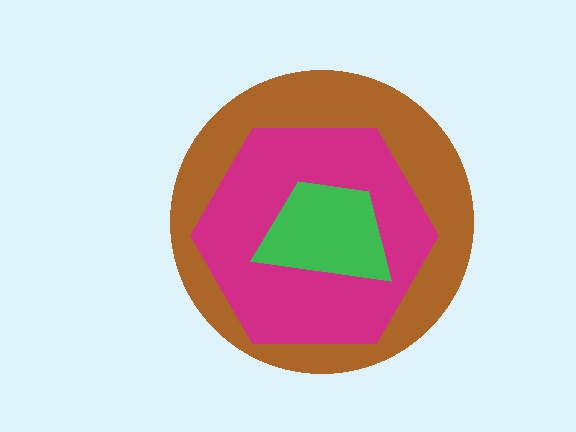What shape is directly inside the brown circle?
The magenta hexagon.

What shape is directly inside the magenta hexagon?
The green trapezoid.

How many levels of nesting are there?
3.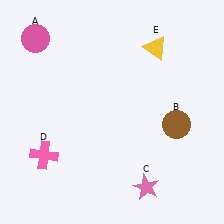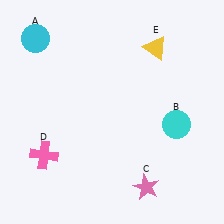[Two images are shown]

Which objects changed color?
A changed from pink to cyan. B changed from brown to cyan.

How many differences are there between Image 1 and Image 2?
There are 2 differences between the two images.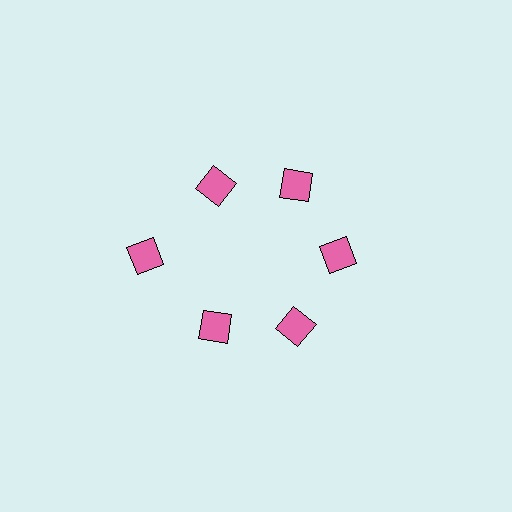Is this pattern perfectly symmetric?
No. The 6 pink diamonds are arranged in a ring, but one element near the 9 o'clock position is pushed outward from the center, breaking the 6-fold rotational symmetry.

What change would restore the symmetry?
The symmetry would be restored by moving it inward, back onto the ring so that all 6 diamonds sit at equal angles and equal distance from the center.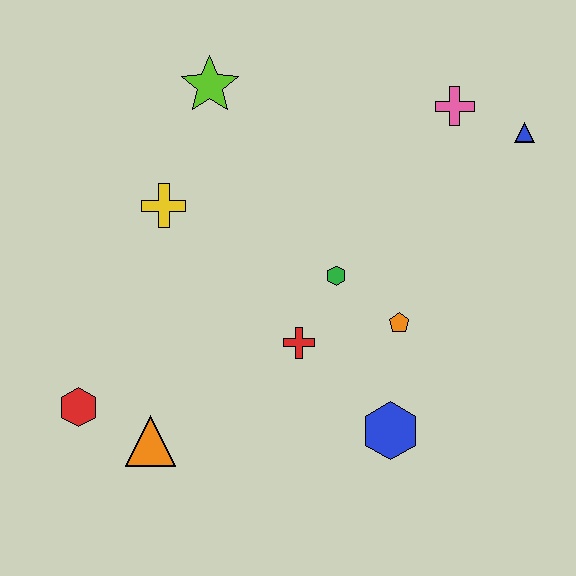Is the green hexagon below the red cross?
No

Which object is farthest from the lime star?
The blue hexagon is farthest from the lime star.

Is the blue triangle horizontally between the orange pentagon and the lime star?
No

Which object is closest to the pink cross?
The blue triangle is closest to the pink cross.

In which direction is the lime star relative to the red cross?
The lime star is above the red cross.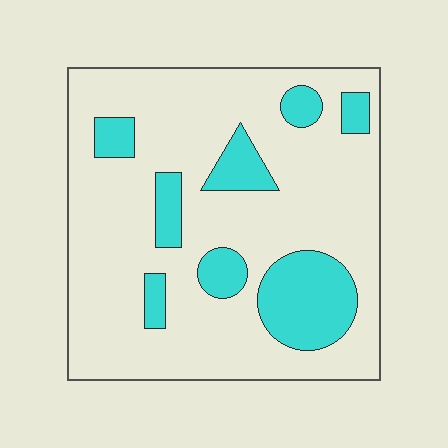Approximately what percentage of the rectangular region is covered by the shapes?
Approximately 20%.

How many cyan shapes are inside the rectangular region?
8.